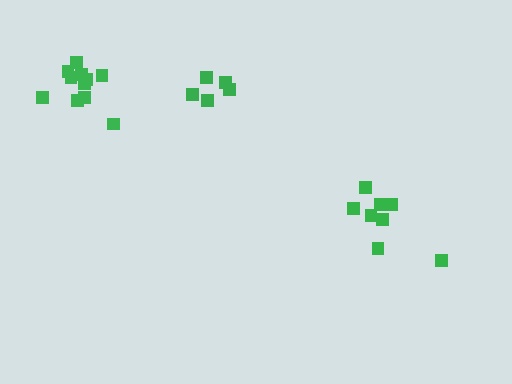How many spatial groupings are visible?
There are 3 spatial groupings.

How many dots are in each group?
Group 1: 5 dots, Group 2: 11 dots, Group 3: 8 dots (24 total).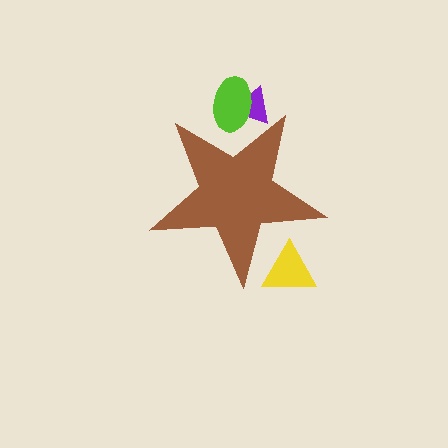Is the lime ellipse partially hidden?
Yes, the lime ellipse is partially hidden behind the brown star.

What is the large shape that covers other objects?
A brown star.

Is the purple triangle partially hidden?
Yes, the purple triangle is partially hidden behind the brown star.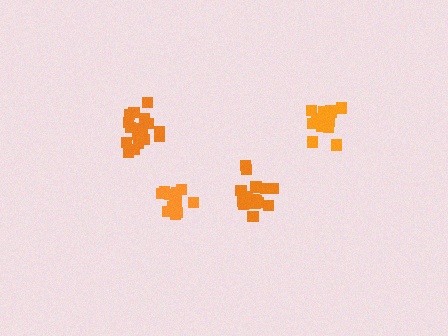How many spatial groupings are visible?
There are 4 spatial groupings.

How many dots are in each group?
Group 1: 18 dots, Group 2: 17 dots, Group 3: 18 dots, Group 4: 14 dots (67 total).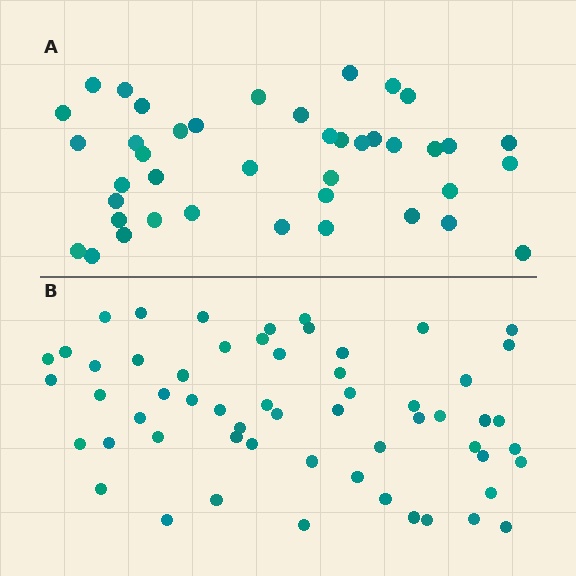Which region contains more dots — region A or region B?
Region B (the bottom region) has more dots.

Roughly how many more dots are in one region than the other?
Region B has approximately 15 more dots than region A.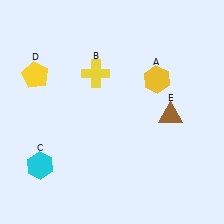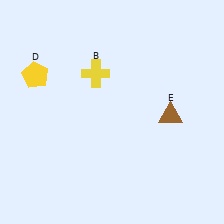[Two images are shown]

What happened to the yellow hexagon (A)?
The yellow hexagon (A) was removed in Image 2. It was in the top-right area of Image 1.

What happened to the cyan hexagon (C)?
The cyan hexagon (C) was removed in Image 2. It was in the bottom-left area of Image 1.